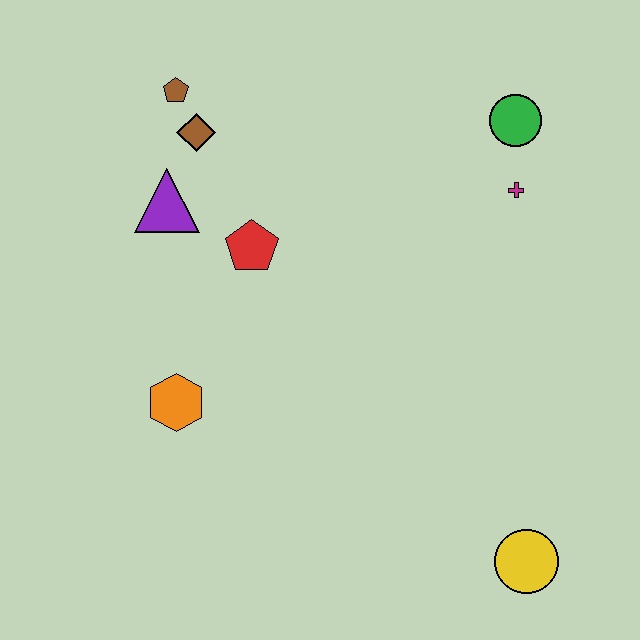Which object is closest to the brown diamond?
The brown pentagon is closest to the brown diamond.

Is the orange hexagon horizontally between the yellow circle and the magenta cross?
No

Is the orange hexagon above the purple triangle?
No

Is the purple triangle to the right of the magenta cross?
No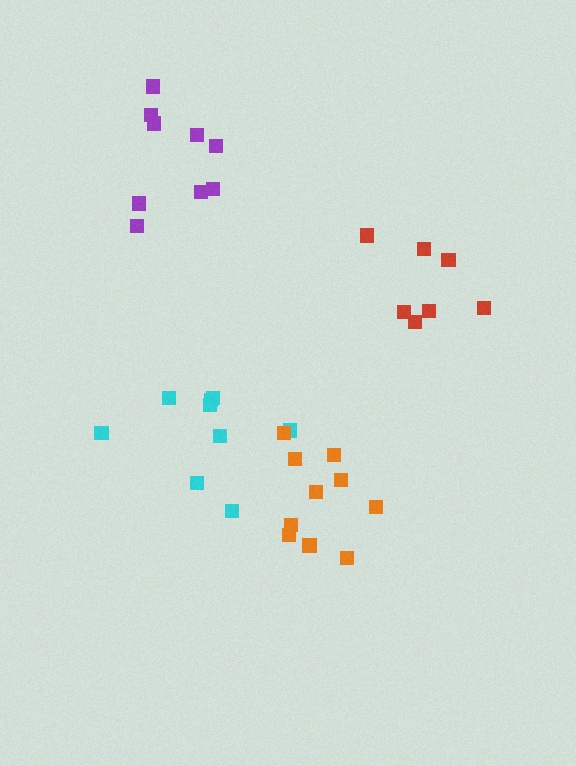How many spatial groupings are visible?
There are 4 spatial groupings.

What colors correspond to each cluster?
The clusters are colored: red, purple, cyan, orange.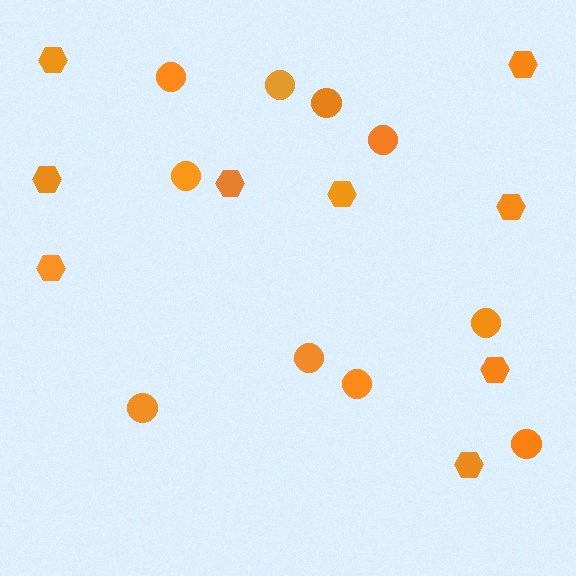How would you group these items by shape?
There are 2 groups: one group of circles (10) and one group of hexagons (9).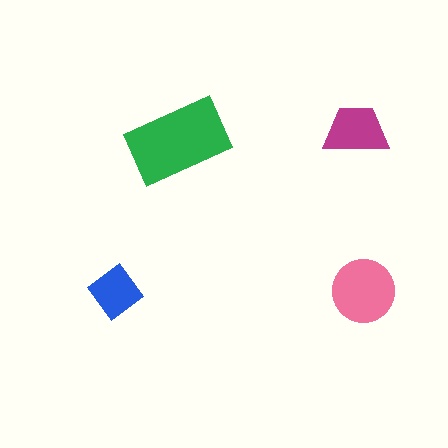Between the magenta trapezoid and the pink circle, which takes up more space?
The pink circle.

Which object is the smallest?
The blue diamond.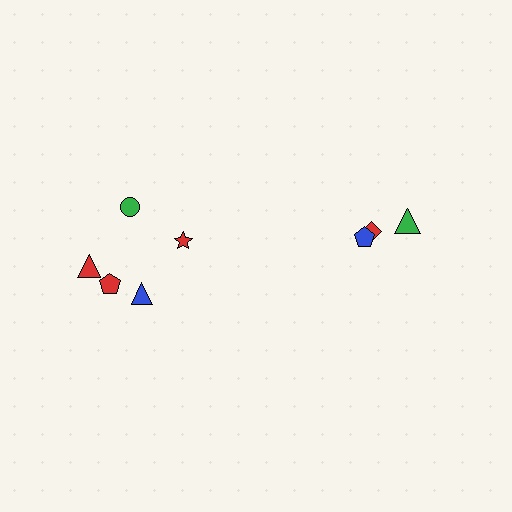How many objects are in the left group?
There are 5 objects.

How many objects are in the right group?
There are 3 objects.